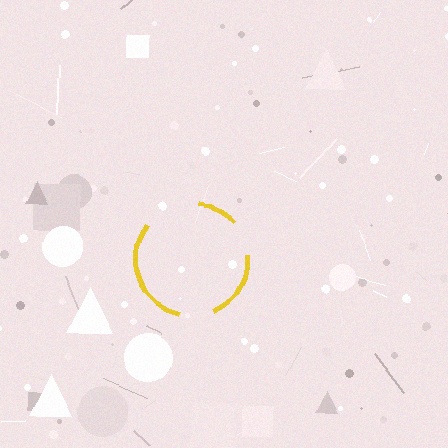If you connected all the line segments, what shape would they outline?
They would outline a circle.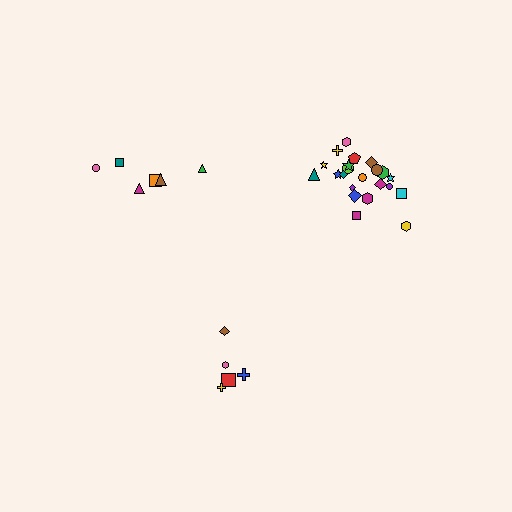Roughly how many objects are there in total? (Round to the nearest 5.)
Roughly 35 objects in total.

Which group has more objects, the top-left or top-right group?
The top-right group.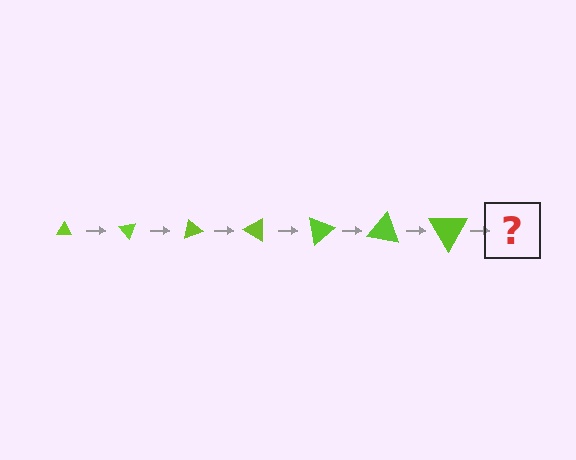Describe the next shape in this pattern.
It should be a triangle, larger than the previous one and rotated 350 degrees from the start.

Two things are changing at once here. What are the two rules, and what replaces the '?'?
The two rules are that the triangle grows larger each step and it rotates 50 degrees each step. The '?' should be a triangle, larger than the previous one and rotated 350 degrees from the start.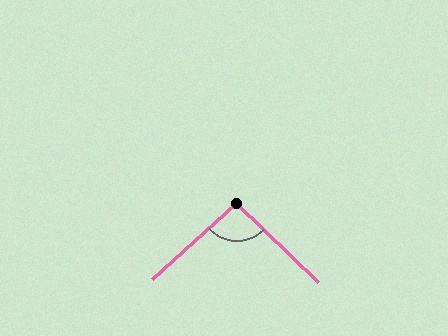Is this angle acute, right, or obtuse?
It is approximately a right angle.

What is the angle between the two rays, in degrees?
Approximately 94 degrees.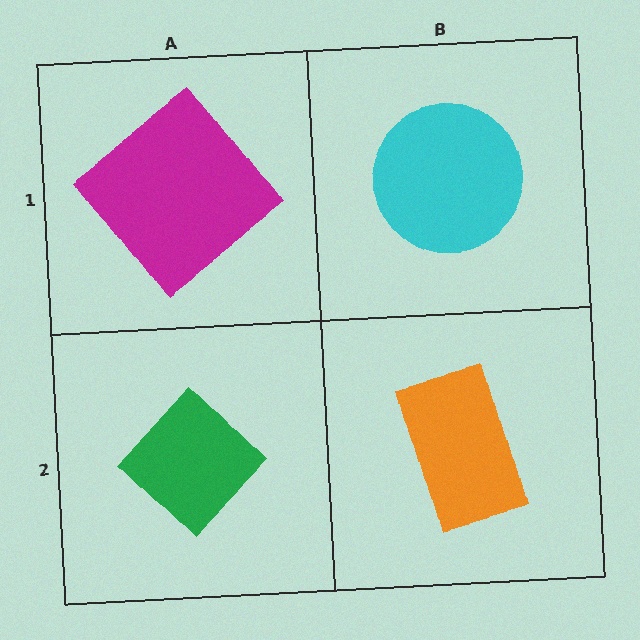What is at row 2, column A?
A green diamond.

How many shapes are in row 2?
2 shapes.